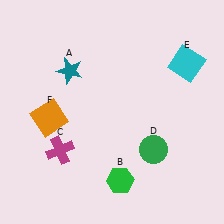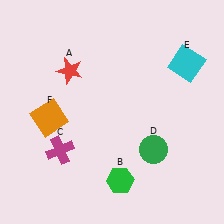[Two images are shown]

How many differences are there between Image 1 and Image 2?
There is 1 difference between the two images.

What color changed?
The star (A) changed from teal in Image 1 to red in Image 2.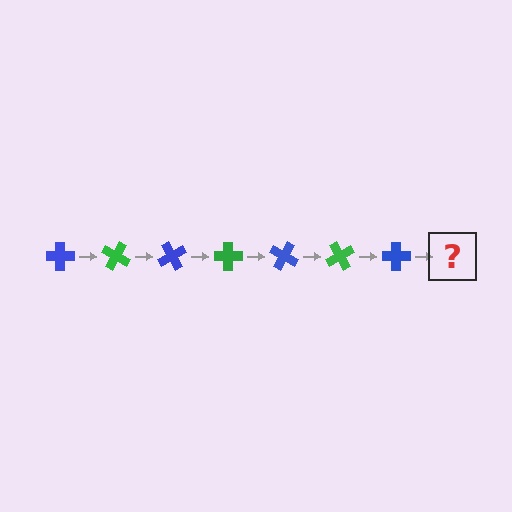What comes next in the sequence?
The next element should be a green cross, rotated 210 degrees from the start.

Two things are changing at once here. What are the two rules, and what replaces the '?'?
The two rules are that it rotates 30 degrees each step and the color cycles through blue and green. The '?' should be a green cross, rotated 210 degrees from the start.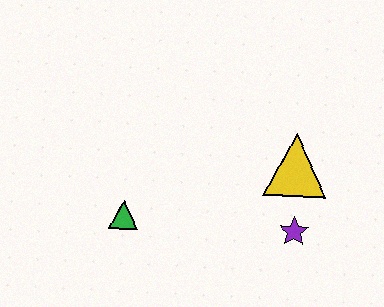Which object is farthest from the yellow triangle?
The green triangle is farthest from the yellow triangle.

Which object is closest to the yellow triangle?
The purple star is closest to the yellow triangle.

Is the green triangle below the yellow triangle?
Yes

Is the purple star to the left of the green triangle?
No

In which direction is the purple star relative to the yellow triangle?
The purple star is below the yellow triangle.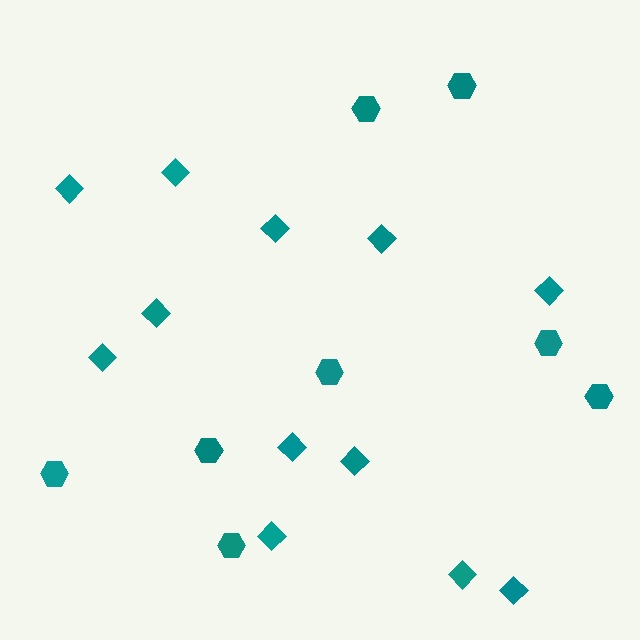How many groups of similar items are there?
There are 2 groups: one group of hexagons (8) and one group of diamonds (12).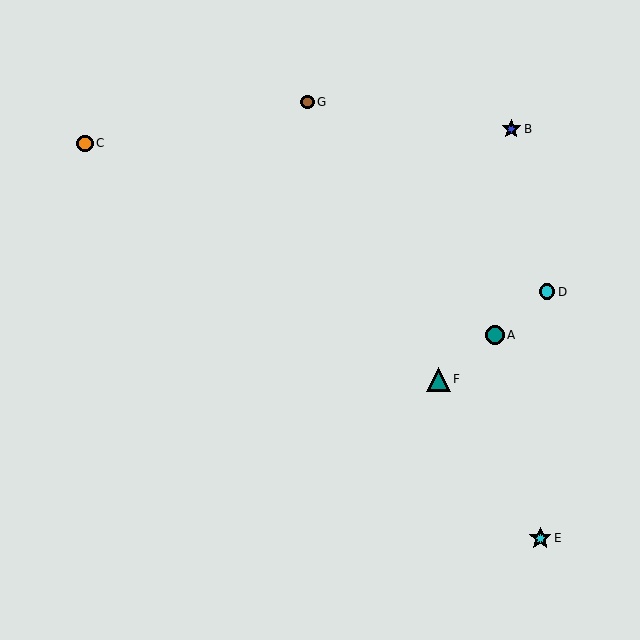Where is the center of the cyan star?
The center of the cyan star is at (540, 538).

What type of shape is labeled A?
Shape A is a teal circle.